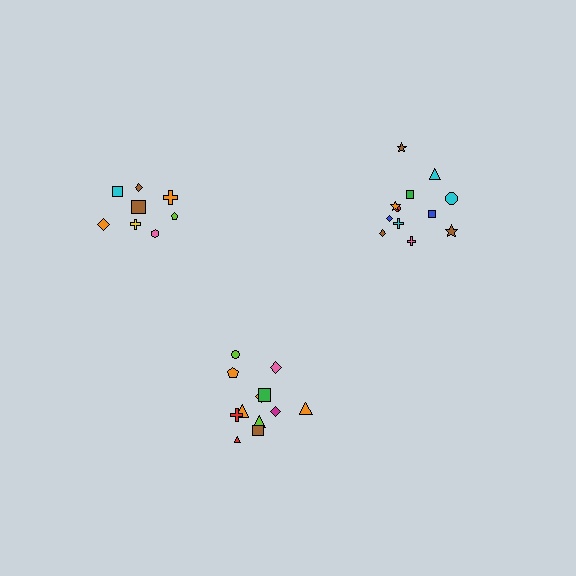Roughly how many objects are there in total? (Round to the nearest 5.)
Roughly 30 objects in total.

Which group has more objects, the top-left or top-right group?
The top-right group.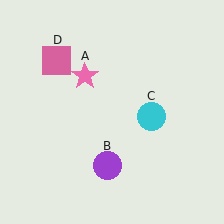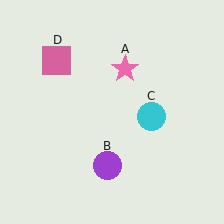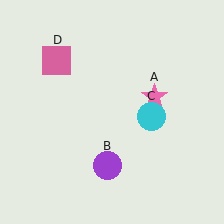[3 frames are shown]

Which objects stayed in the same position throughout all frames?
Purple circle (object B) and cyan circle (object C) and pink square (object D) remained stationary.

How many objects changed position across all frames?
1 object changed position: pink star (object A).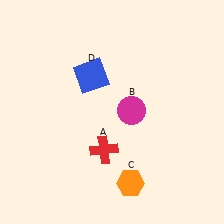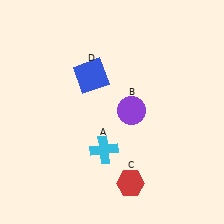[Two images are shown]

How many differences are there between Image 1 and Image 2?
There are 3 differences between the two images.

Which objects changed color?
A changed from red to cyan. B changed from magenta to purple. C changed from orange to red.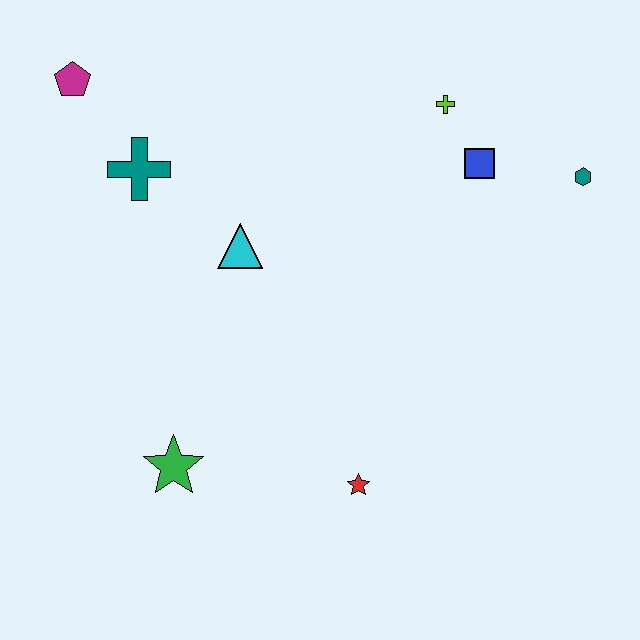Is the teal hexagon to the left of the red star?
No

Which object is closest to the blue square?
The lime cross is closest to the blue square.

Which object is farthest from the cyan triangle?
The teal hexagon is farthest from the cyan triangle.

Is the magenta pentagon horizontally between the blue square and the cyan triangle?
No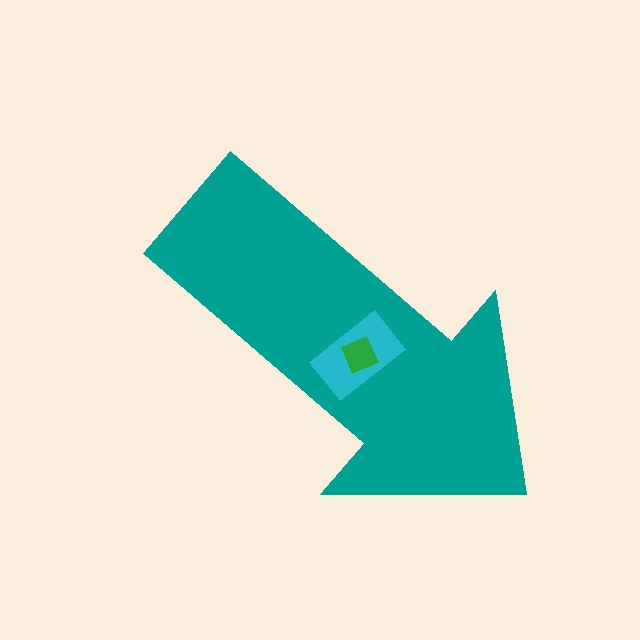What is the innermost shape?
The green diamond.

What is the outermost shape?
The teal arrow.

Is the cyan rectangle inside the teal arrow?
Yes.